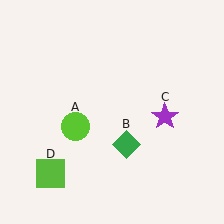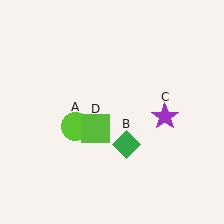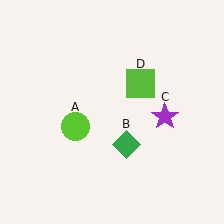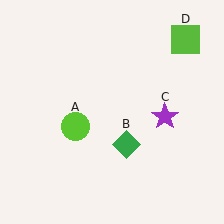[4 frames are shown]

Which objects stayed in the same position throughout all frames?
Lime circle (object A) and green diamond (object B) and purple star (object C) remained stationary.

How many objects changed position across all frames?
1 object changed position: lime square (object D).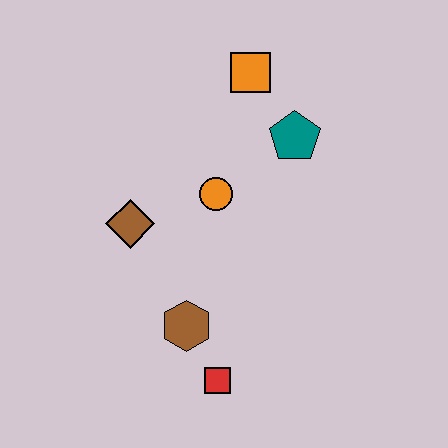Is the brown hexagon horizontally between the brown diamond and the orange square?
Yes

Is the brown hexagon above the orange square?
No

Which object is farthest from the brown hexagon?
The orange square is farthest from the brown hexagon.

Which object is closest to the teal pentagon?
The orange square is closest to the teal pentagon.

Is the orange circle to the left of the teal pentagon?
Yes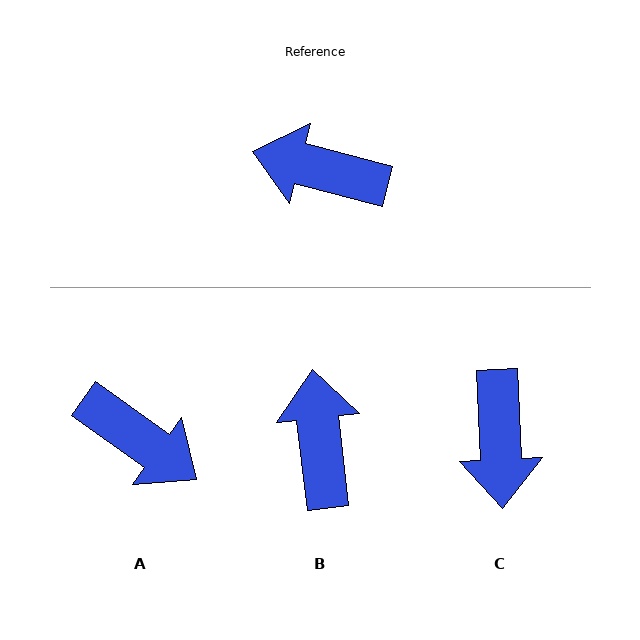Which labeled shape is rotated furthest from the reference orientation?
A, about 159 degrees away.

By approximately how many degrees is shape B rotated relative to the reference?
Approximately 69 degrees clockwise.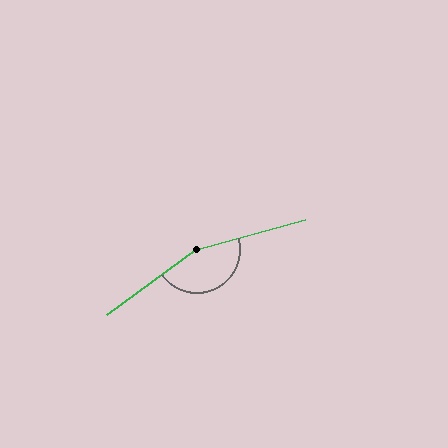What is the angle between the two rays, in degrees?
Approximately 159 degrees.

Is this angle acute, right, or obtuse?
It is obtuse.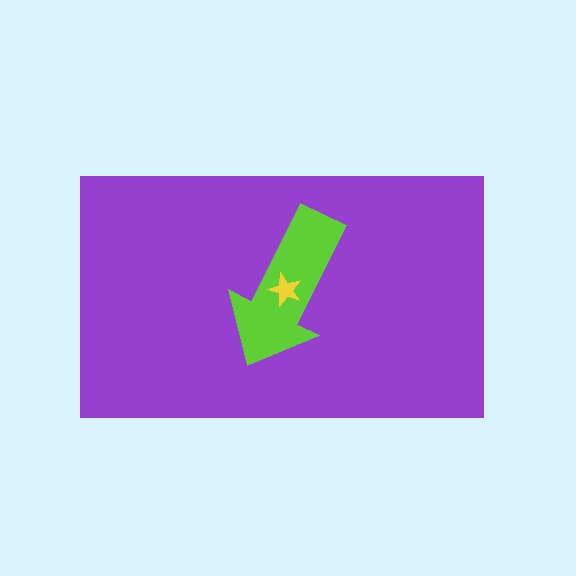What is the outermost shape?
The purple rectangle.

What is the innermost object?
The yellow star.